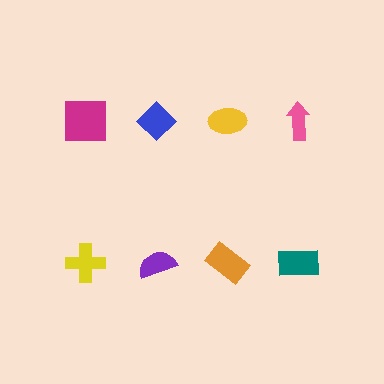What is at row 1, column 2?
A blue diamond.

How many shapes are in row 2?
4 shapes.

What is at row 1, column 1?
A magenta square.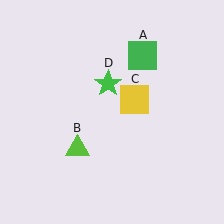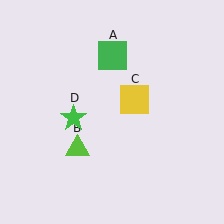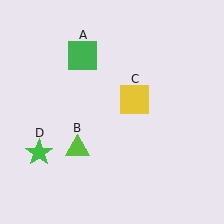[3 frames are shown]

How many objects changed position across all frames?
2 objects changed position: green square (object A), green star (object D).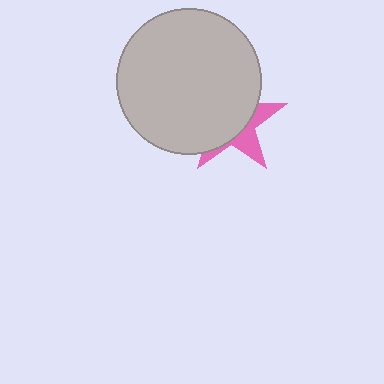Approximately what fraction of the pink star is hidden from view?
Roughly 66% of the pink star is hidden behind the light gray circle.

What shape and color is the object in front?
The object in front is a light gray circle.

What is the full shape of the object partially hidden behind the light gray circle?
The partially hidden object is a pink star.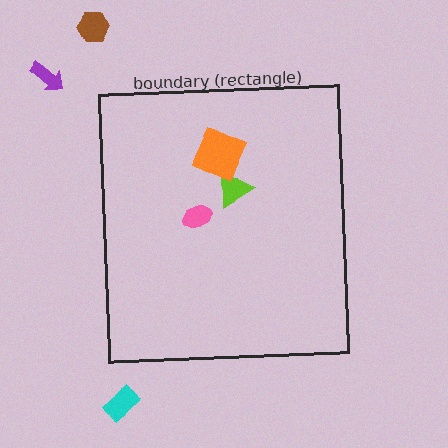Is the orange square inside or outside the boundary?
Inside.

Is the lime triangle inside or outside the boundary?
Inside.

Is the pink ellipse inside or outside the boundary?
Inside.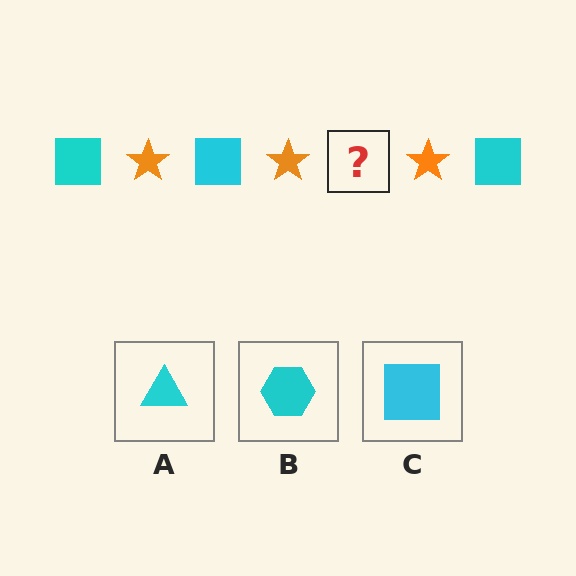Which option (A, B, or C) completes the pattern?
C.